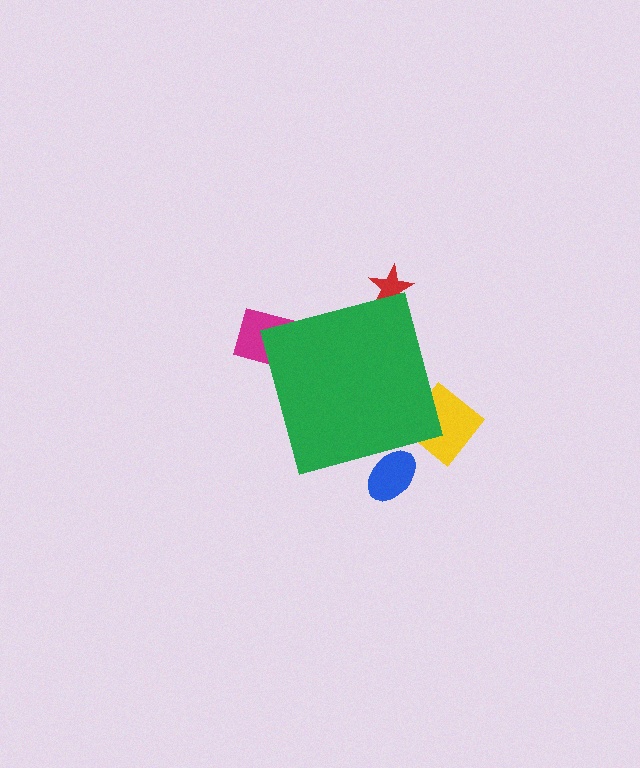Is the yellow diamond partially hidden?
Yes, the yellow diamond is partially hidden behind the green square.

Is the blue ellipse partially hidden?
Yes, the blue ellipse is partially hidden behind the green square.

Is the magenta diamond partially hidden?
Yes, the magenta diamond is partially hidden behind the green square.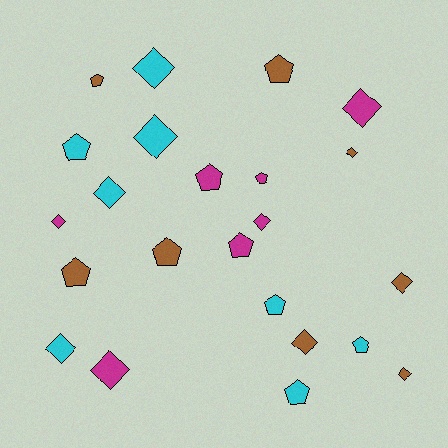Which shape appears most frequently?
Diamond, with 12 objects.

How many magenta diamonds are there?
There are 4 magenta diamonds.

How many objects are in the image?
There are 23 objects.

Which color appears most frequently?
Brown, with 8 objects.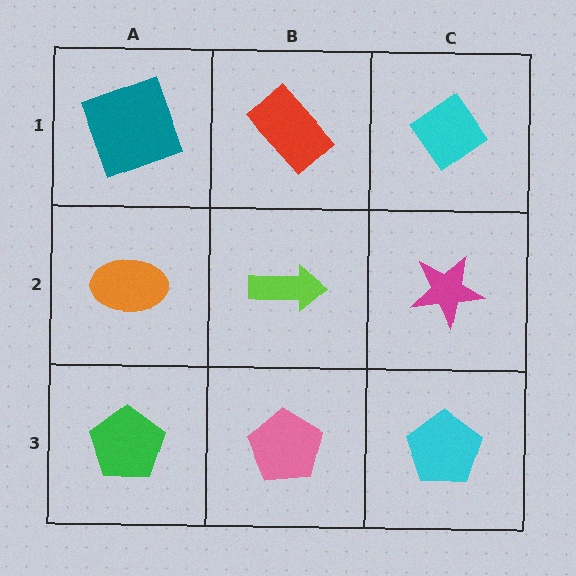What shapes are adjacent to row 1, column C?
A magenta star (row 2, column C), a red rectangle (row 1, column B).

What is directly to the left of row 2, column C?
A lime arrow.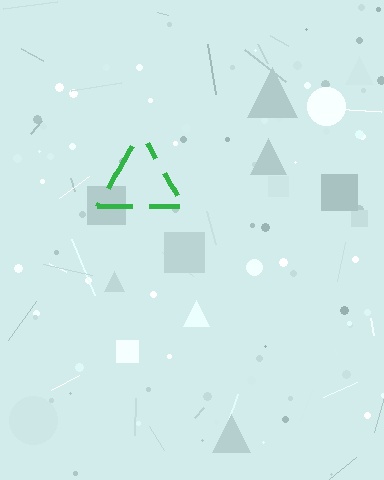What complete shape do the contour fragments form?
The contour fragments form a triangle.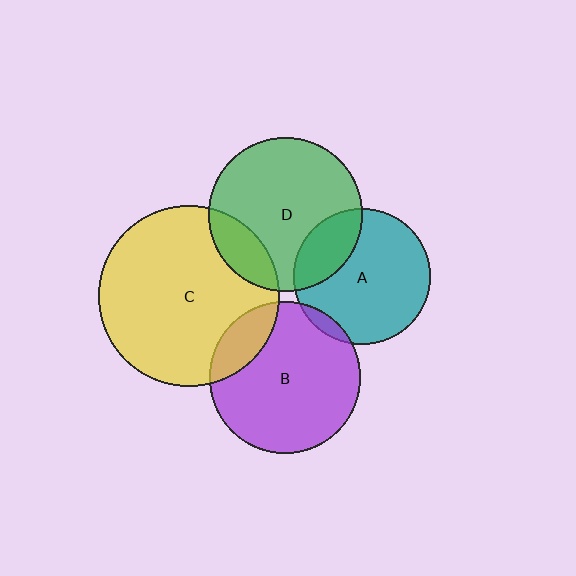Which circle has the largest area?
Circle C (yellow).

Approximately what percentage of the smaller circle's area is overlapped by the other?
Approximately 25%.